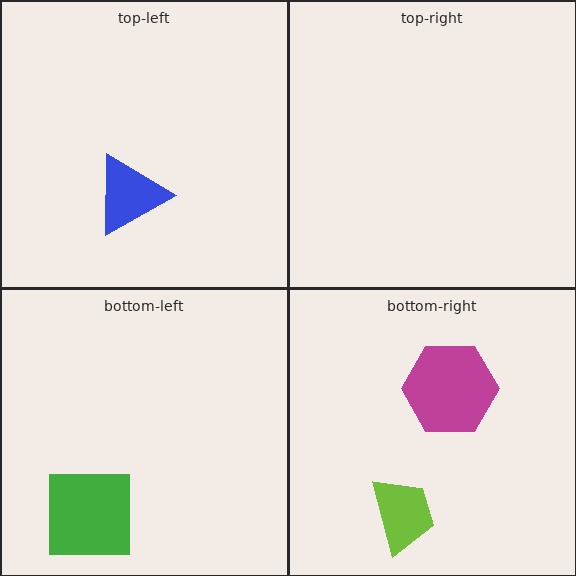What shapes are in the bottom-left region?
The green square.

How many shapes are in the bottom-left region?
1.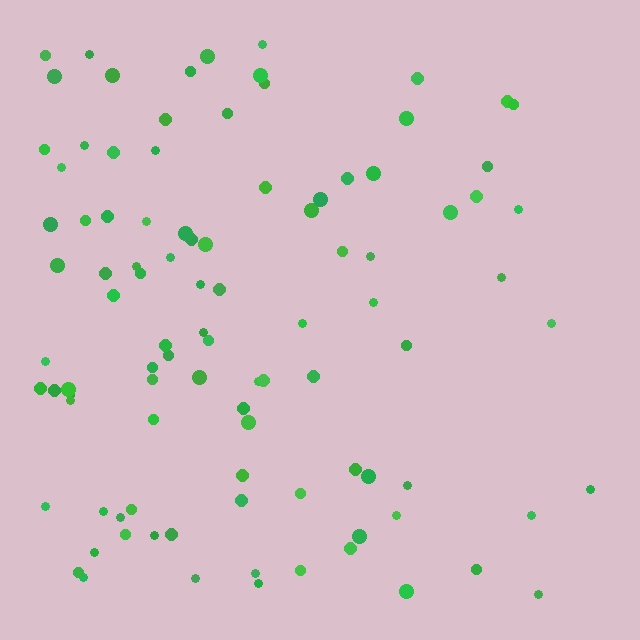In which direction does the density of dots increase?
From right to left, with the left side densest.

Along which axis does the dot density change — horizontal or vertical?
Horizontal.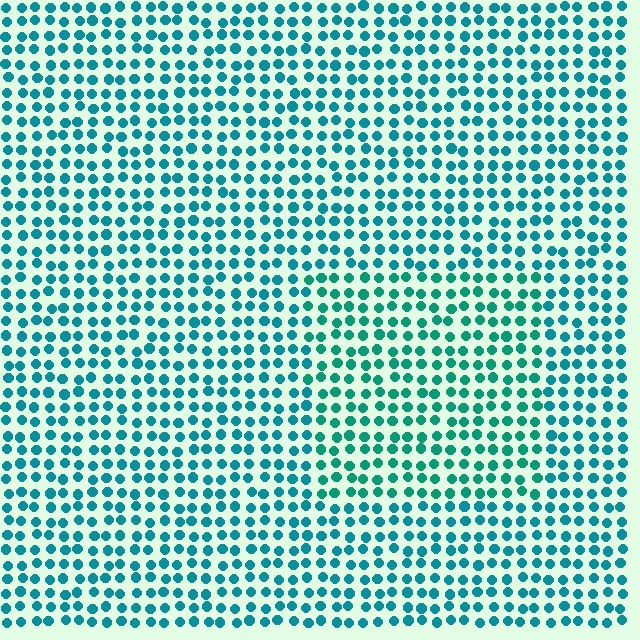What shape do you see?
I see a rectangle.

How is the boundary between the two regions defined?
The boundary is defined purely by a slight shift in hue (about 20 degrees). Spacing, size, and orientation are identical on both sides.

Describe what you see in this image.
The image is filled with small teal elements in a uniform arrangement. A rectangle-shaped region is visible where the elements are tinted to a slightly different hue, forming a subtle color boundary.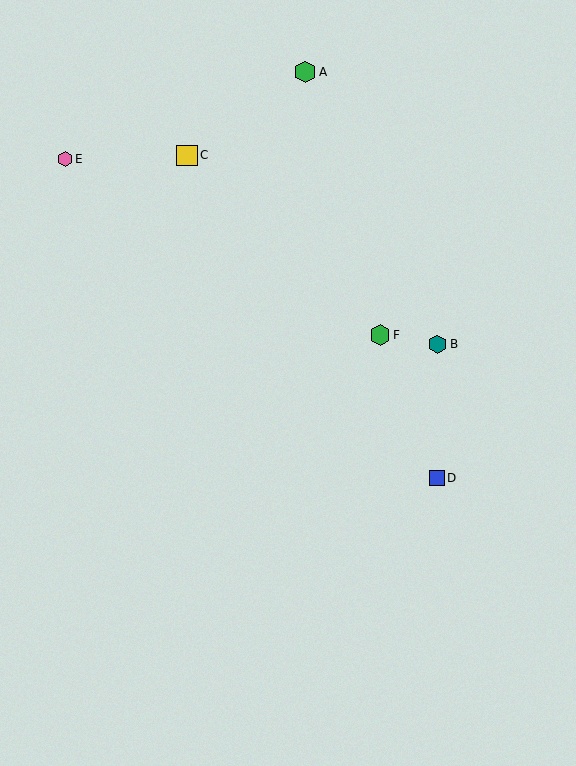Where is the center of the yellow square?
The center of the yellow square is at (187, 155).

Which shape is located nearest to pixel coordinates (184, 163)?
The yellow square (labeled C) at (187, 155) is nearest to that location.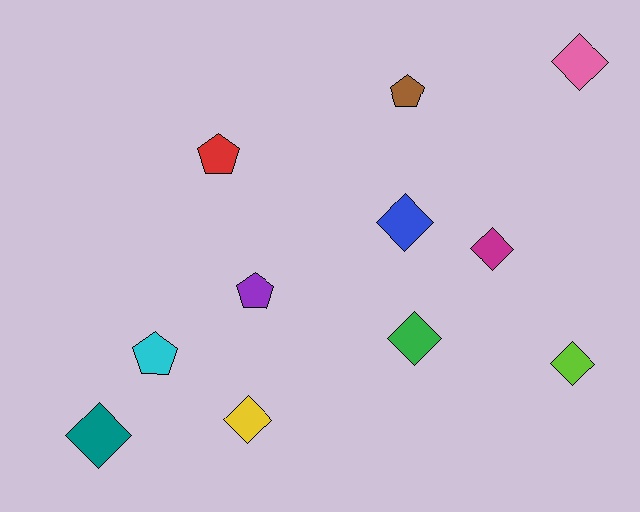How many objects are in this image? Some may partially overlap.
There are 11 objects.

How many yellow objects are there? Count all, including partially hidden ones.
There is 1 yellow object.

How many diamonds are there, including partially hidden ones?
There are 7 diamonds.